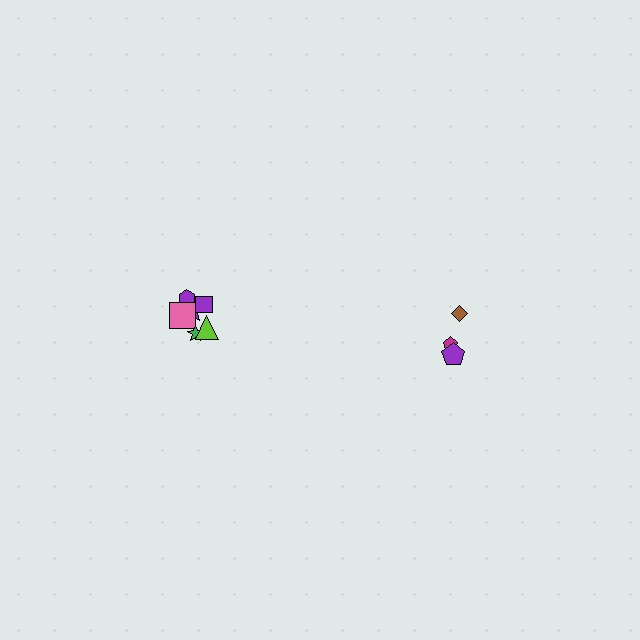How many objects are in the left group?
There are 6 objects.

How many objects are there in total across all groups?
There are 9 objects.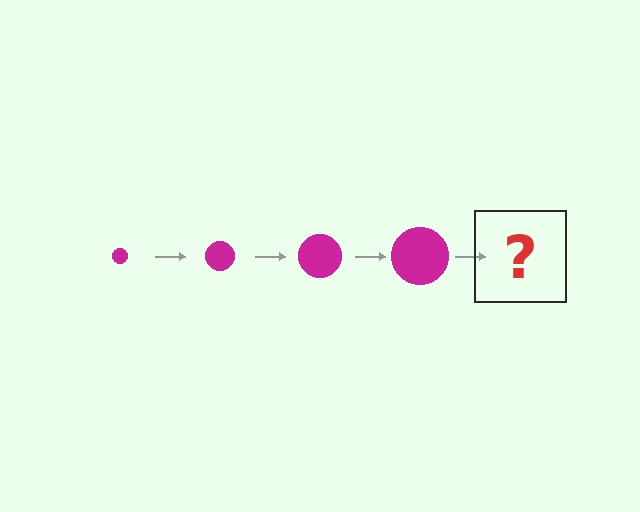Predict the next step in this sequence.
The next step is a magenta circle, larger than the previous one.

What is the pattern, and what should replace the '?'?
The pattern is that the circle gets progressively larger each step. The '?' should be a magenta circle, larger than the previous one.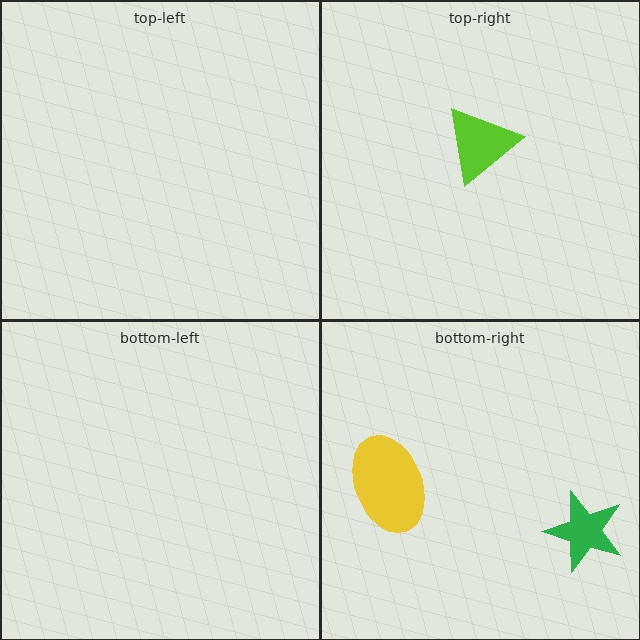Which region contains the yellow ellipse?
The bottom-right region.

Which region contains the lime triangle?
The top-right region.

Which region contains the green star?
The bottom-right region.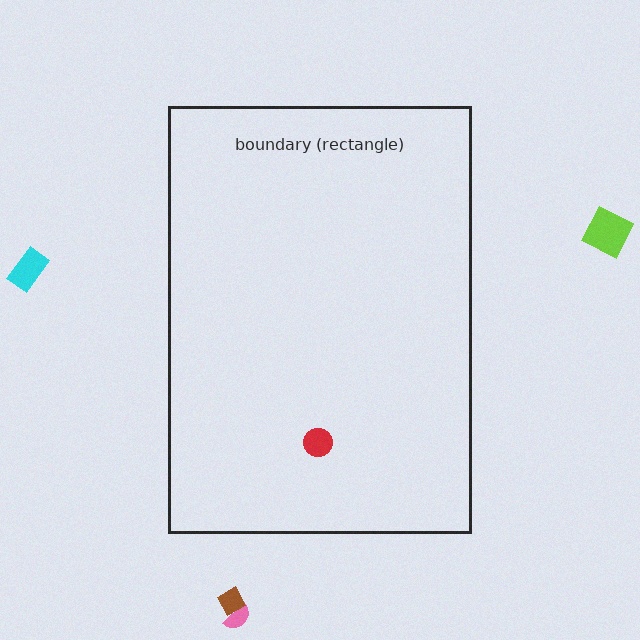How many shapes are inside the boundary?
1 inside, 4 outside.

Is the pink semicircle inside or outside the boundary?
Outside.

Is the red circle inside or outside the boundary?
Inside.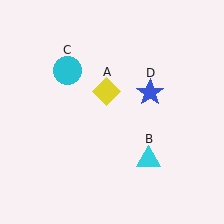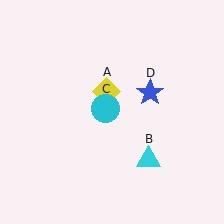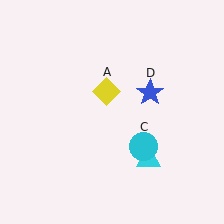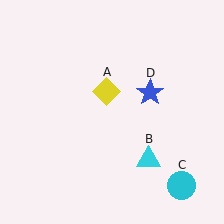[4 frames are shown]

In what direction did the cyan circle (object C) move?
The cyan circle (object C) moved down and to the right.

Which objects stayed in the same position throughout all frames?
Yellow diamond (object A) and cyan triangle (object B) and blue star (object D) remained stationary.